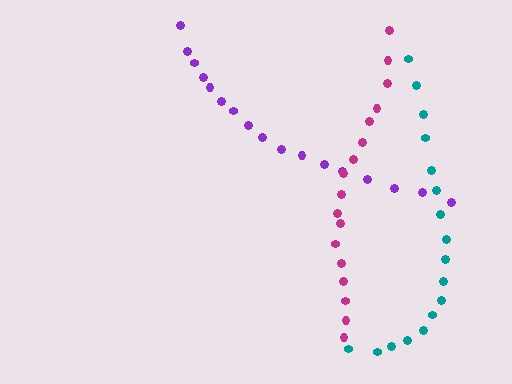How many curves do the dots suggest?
There are 3 distinct paths.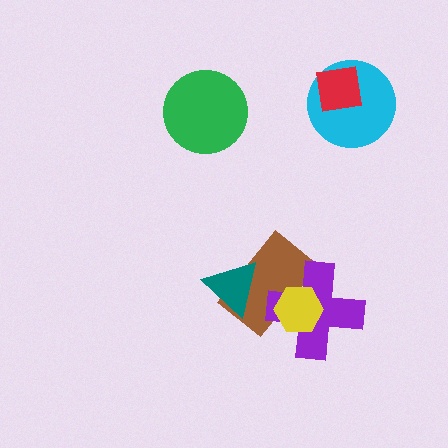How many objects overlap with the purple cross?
2 objects overlap with the purple cross.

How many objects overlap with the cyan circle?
1 object overlaps with the cyan circle.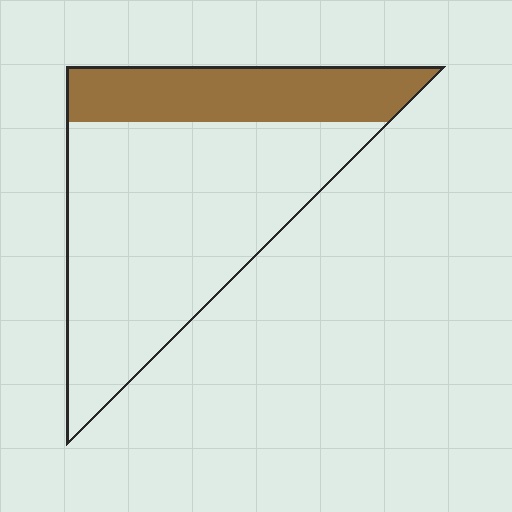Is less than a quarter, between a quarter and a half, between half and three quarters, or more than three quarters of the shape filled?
Between a quarter and a half.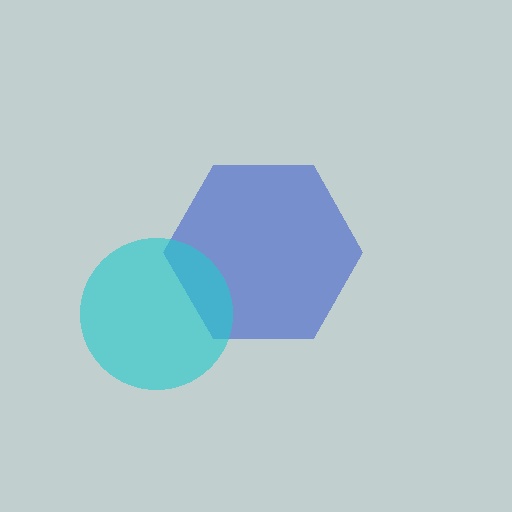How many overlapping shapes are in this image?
There are 2 overlapping shapes in the image.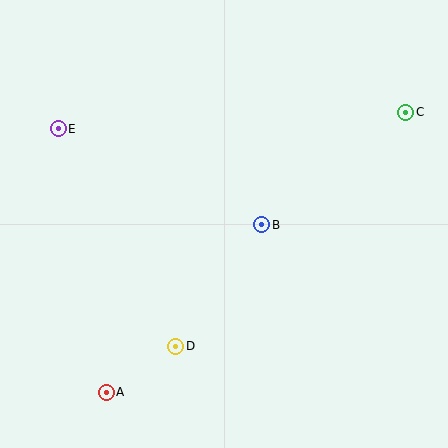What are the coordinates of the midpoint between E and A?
The midpoint between E and A is at (82, 261).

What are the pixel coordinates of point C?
Point C is at (406, 112).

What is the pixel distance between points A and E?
The distance between A and E is 268 pixels.